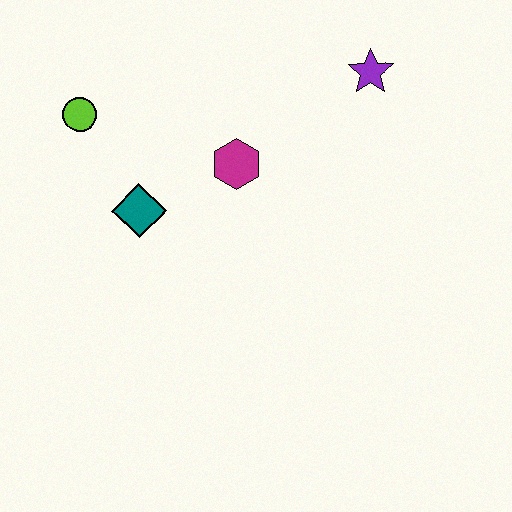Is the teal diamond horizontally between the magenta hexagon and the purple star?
No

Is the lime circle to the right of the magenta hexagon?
No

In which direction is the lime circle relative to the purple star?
The lime circle is to the left of the purple star.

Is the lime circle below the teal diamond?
No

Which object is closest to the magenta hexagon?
The teal diamond is closest to the magenta hexagon.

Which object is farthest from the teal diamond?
The purple star is farthest from the teal diamond.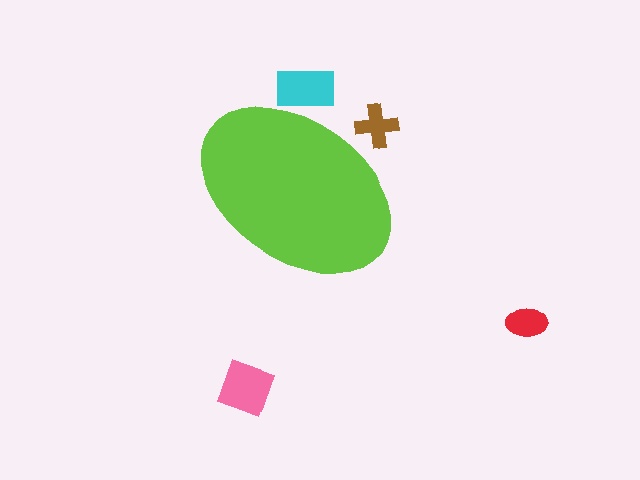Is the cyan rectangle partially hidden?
Yes, the cyan rectangle is partially hidden behind the lime ellipse.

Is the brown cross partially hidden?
Yes, the brown cross is partially hidden behind the lime ellipse.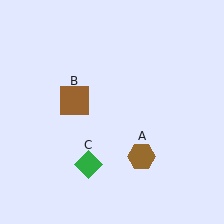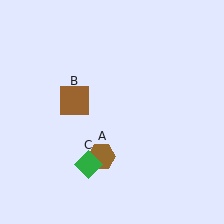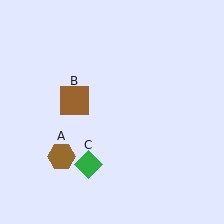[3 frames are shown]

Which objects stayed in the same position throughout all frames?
Brown square (object B) and green diamond (object C) remained stationary.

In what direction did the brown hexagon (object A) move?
The brown hexagon (object A) moved left.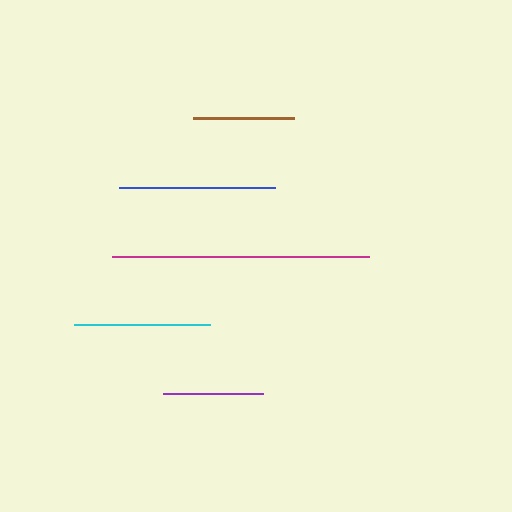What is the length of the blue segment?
The blue segment is approximately 155 pixels long.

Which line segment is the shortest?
The purple line is the shortest at approximately 100 pixels.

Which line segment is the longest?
The magenta line is the longest at approximately 257 pixels.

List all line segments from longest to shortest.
From longest to shortest: magenta, blue, cyan, brown, purple.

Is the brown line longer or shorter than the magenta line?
The magenta line is longer than the brown line.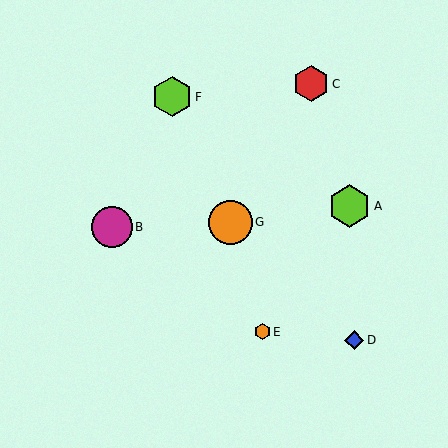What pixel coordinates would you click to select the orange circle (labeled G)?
Click at (230, 222) to select the orange circle G.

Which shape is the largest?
The orange circle (labeled G) is the largest.